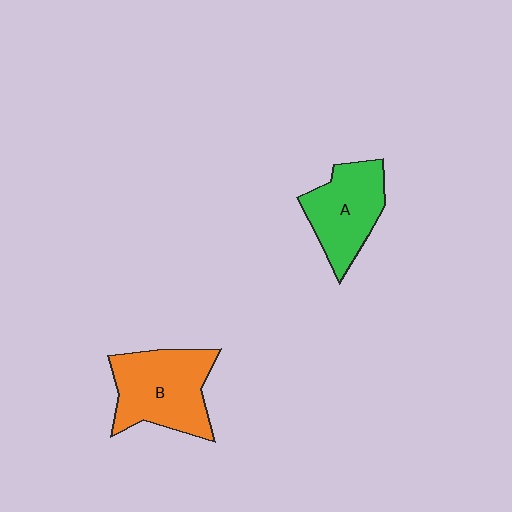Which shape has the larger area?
Shape B (orange).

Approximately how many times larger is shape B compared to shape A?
Approximately 1.2 times.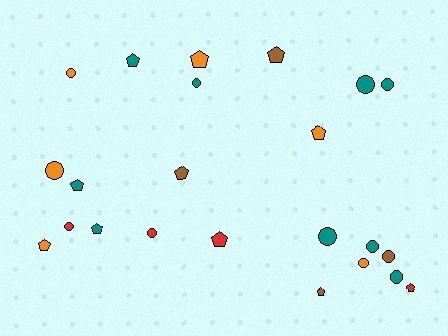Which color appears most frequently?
Teal, with 9 objects.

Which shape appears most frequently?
Circle, with 12 objects.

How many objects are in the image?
There are 23 objects.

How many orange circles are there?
There are 3 orange circles.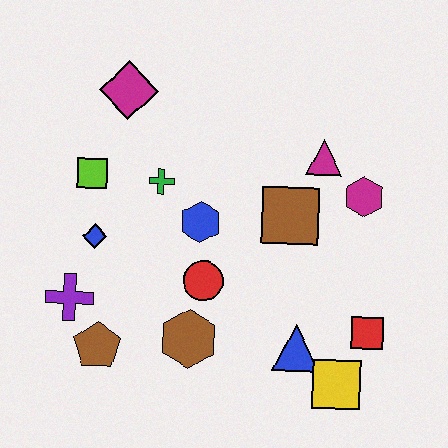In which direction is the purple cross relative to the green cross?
The purple cross is below the green cross.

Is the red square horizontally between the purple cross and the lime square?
No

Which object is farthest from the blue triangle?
The magenta diamond is farthest from the blue triangle.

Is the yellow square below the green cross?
Yes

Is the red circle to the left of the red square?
Yes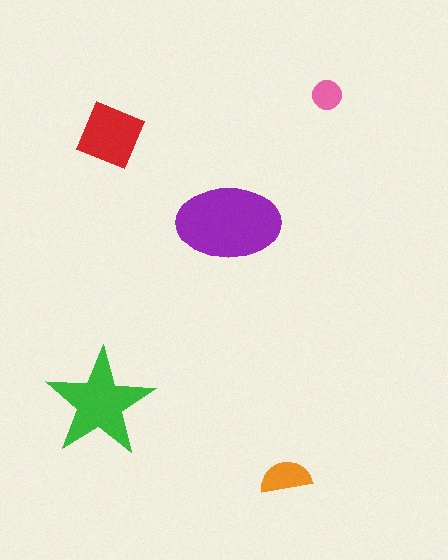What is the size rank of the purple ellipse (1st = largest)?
1st.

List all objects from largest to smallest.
The purple ellipse, the green star, the red diamond, the orange semicircle, the pink circle.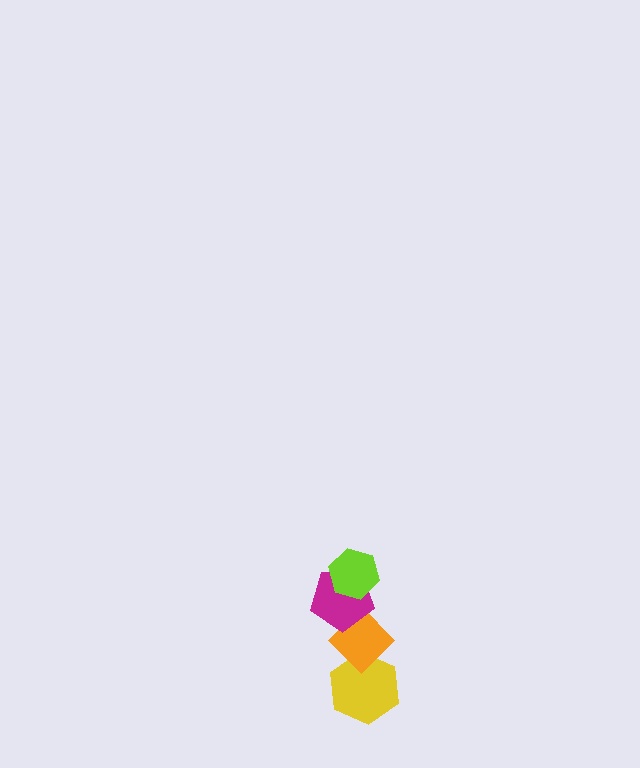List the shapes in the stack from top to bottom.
From top to bottom: the lime hexagon, the magenta pentagon, the orange diamond, the yellow hexagon.